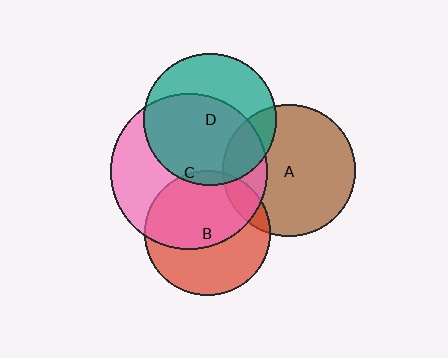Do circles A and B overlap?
Yes.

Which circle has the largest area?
Circle C (pink).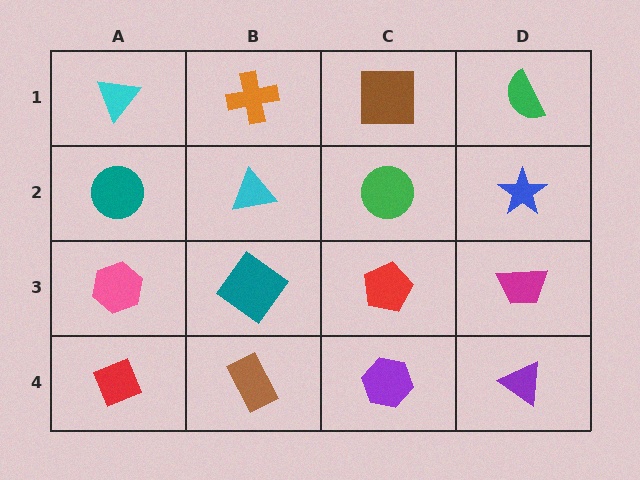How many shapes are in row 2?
4 shapes.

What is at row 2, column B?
A cyan triangle.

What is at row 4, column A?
A red diamond.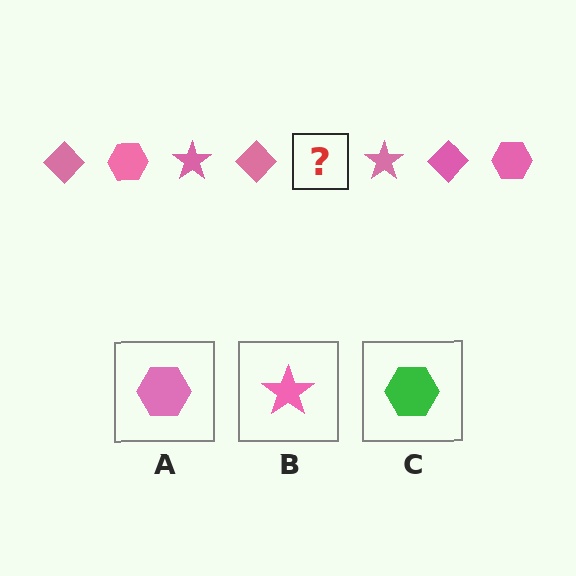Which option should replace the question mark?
Option A.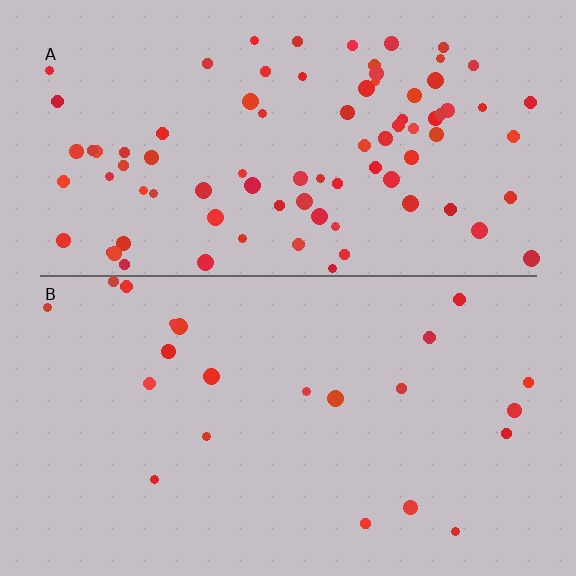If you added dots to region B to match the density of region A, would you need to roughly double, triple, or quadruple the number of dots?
Approximately quadruple.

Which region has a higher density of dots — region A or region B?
A (the top).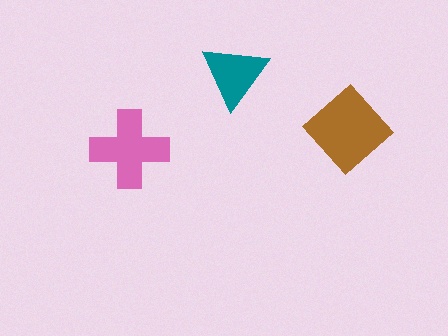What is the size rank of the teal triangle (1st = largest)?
3rd.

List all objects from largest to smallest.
The brown diamond, the pink cross, the teal triangle.